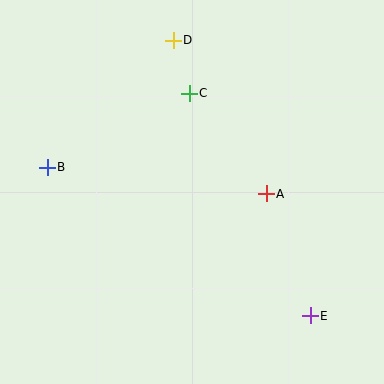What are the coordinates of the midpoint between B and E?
The midpoint between B and E is at (179, 242).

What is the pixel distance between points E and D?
The distance between E and D is 308 pixels.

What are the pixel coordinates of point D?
Point D is at (173, 40).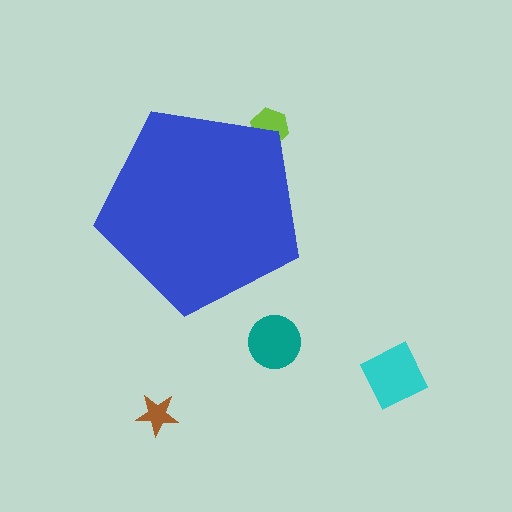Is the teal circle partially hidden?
No, the teal circle is fully visible.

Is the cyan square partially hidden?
No, the cyan square is fully visible.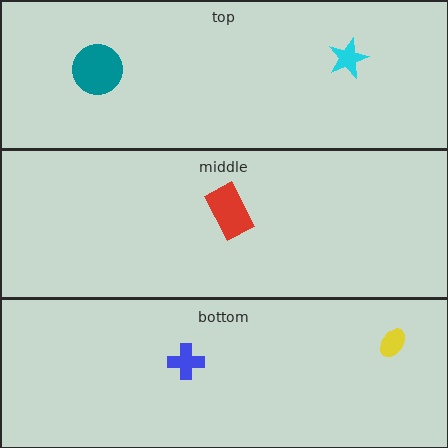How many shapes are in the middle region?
1.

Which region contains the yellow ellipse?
The bottom region.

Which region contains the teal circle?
The top region.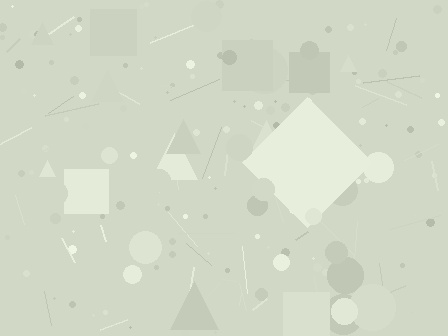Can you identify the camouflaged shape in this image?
The camouflaged shape is a diamond.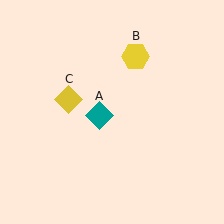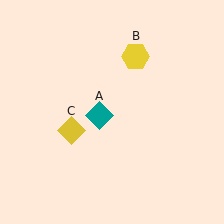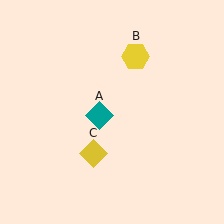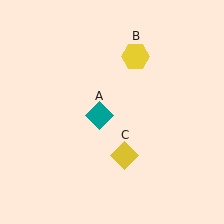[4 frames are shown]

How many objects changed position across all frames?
1 object changed position: yellow diamond (object C).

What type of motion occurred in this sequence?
The yellow diamond (object C) rotated counterclockwise around the center of the scene.